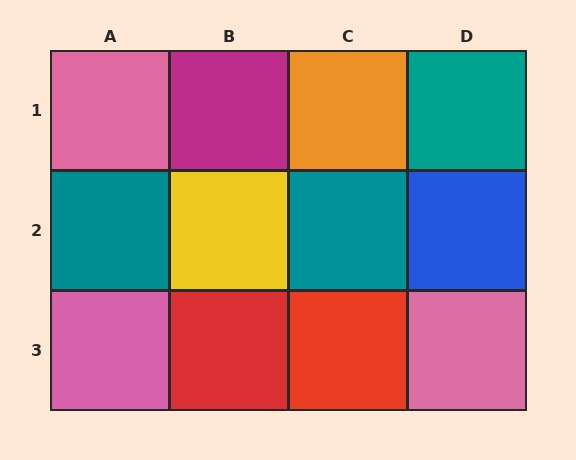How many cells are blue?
1 cell is blue.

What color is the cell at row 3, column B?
Red.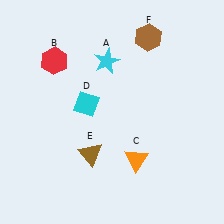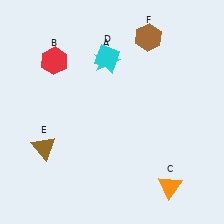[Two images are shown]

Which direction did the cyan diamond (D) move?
The cyan diamond (D) moved up.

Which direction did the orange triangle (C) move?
The orange triangle (C) moved right.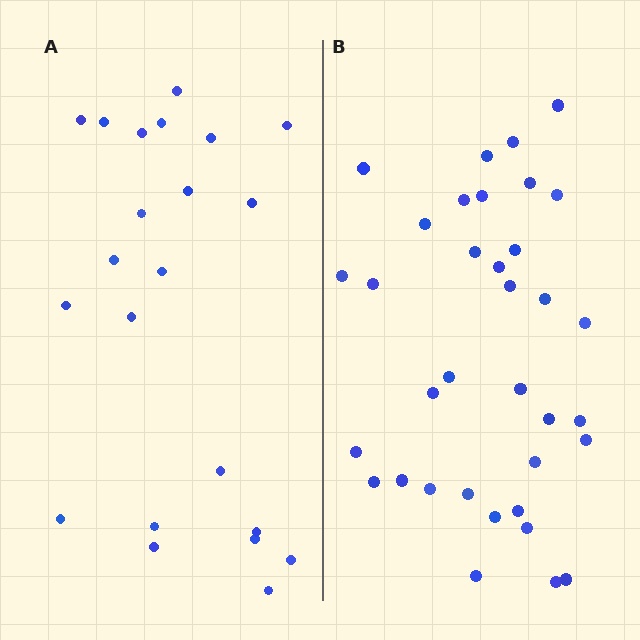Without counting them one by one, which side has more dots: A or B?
Region B (the right region) has more dots.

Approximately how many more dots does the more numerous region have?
Region B has approximately 15 more dots than region A.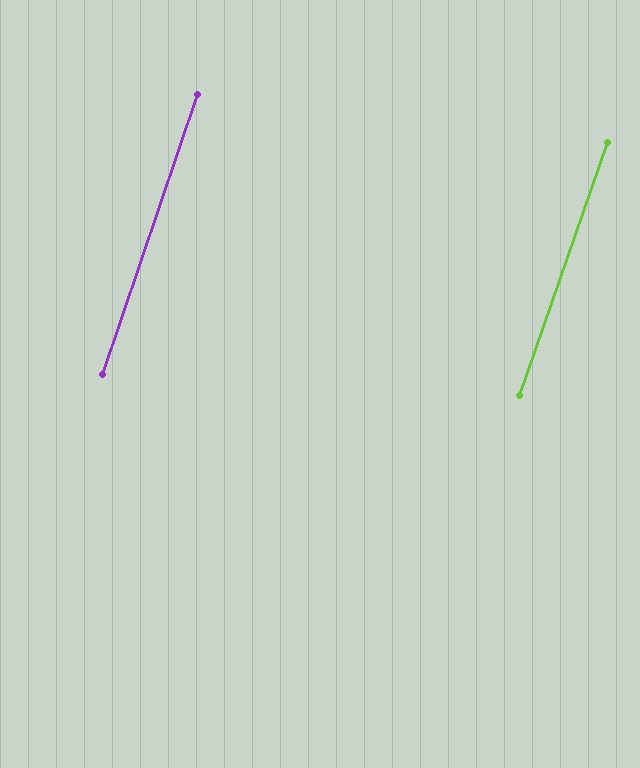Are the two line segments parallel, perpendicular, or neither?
Parallel — their directions differ by only 0.5°.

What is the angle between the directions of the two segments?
Approximately 1 degree.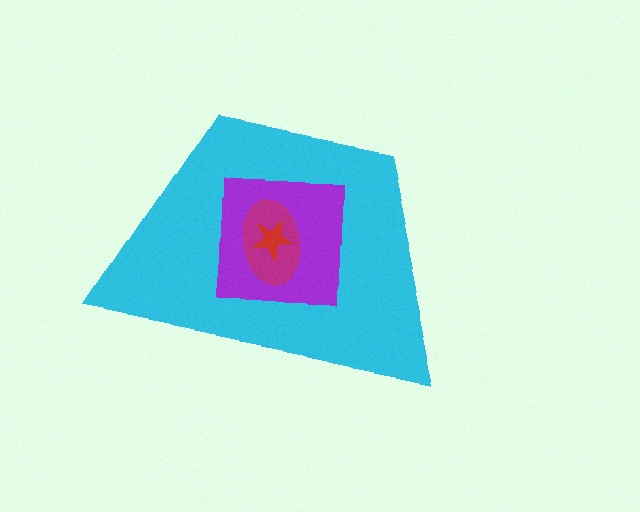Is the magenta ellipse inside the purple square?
Yes.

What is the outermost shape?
The cyan trapezoid.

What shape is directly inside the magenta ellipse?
The red star.